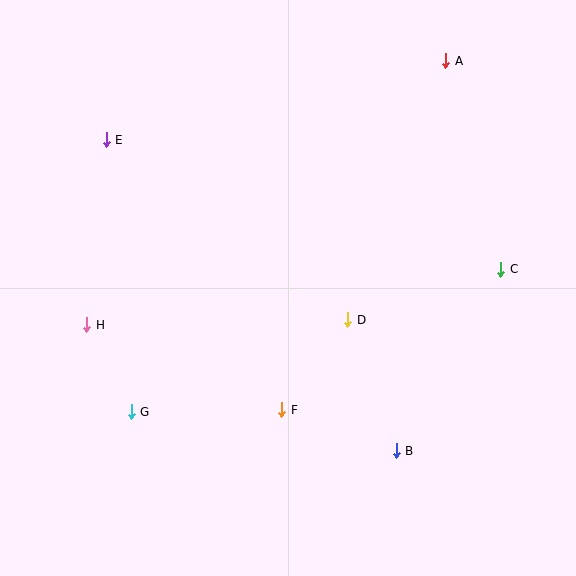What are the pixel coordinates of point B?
Point B is at (396, 451).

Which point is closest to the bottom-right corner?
Point B is closest to the bottom-right corner.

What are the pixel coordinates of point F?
Point F is at (282, 410).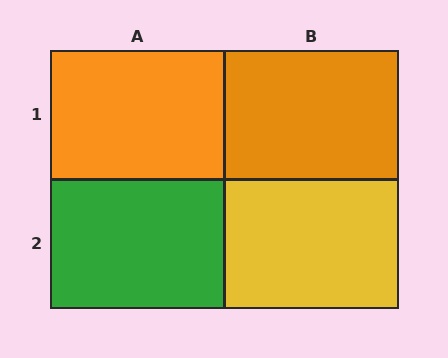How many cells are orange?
2 cells are orange.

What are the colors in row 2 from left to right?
Green, yellow.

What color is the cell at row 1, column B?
Orange.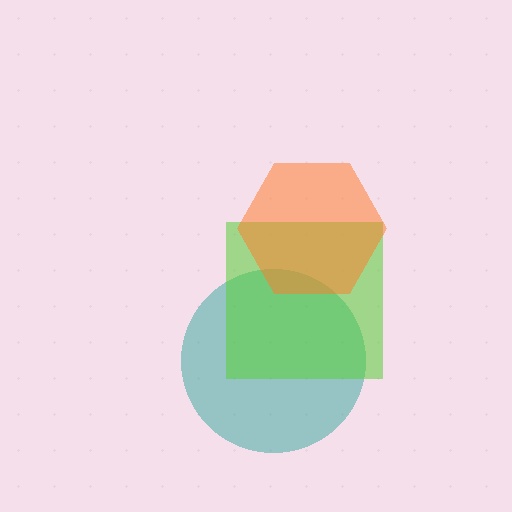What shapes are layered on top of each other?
The layered shapes are: a teal circle, a lime square, an orange hexagon.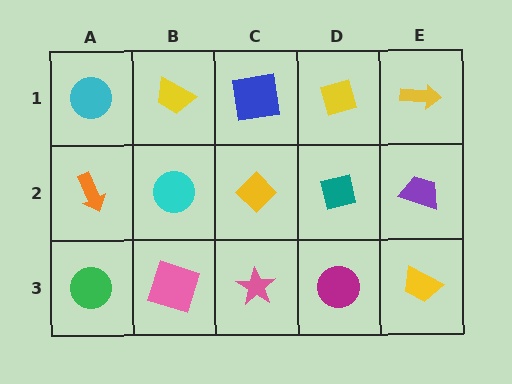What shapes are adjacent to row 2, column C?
A blue square (row 1, column C), a pink star (row 3, column C), a cyan circle (row 2, column B), a teal square (row 2, column D).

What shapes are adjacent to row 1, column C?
A yellow diamond (row 2, column C), a yellow trapezoid (row 1, column B), a yellow diamond (row 1, column D).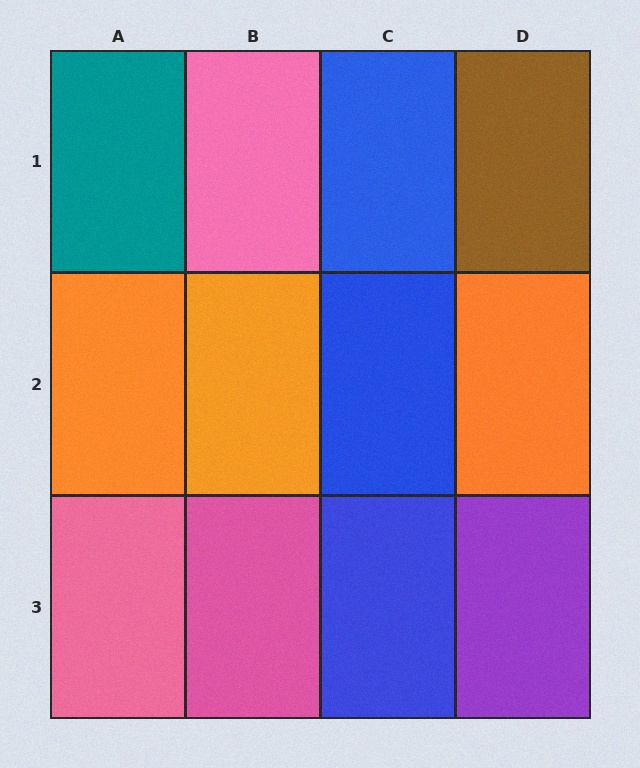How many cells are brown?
1 cell is brown.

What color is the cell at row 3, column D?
Purple.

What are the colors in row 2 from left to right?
Orange, orange, blue, orange.